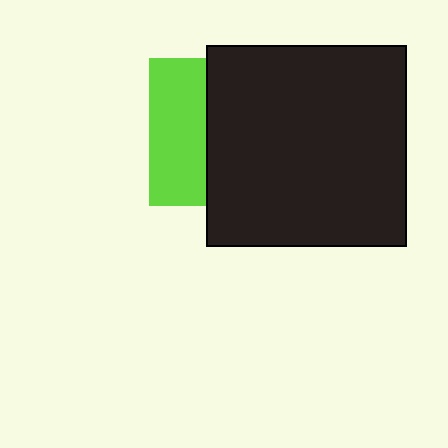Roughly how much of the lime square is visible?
A small part of it is visible (roughly 38%).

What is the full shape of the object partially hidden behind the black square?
The partially hidden object is a lime square.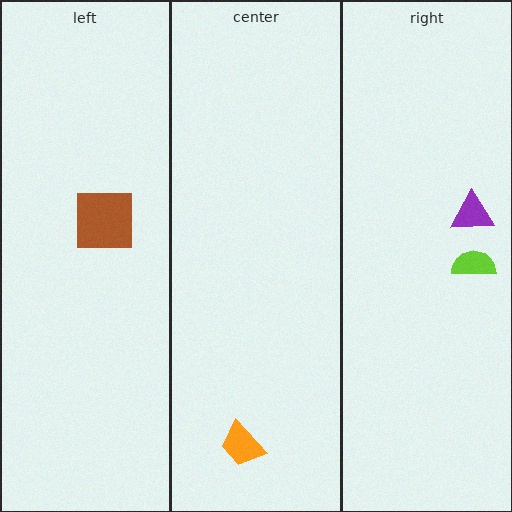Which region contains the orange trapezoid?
The center region.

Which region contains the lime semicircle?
The right region.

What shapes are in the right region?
The lime semicircle, the purple triangle.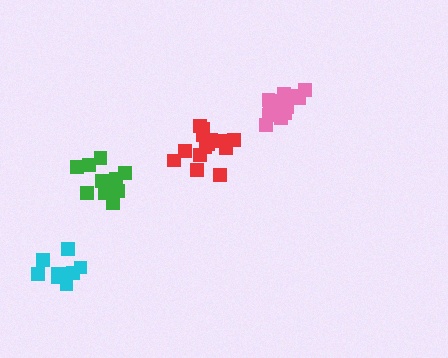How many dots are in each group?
Group 1: 14 dots, Group 2: 15 dots, Group 3: 12 dots, Group 4: 9 dots (50 total).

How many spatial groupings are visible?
There are 4 spatial groupings.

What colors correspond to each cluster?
The clusters are colored: red, pink, green, cyan.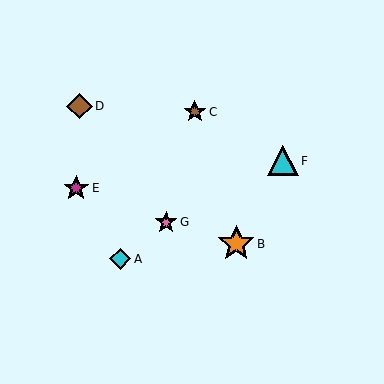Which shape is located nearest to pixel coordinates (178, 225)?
The pink star (labeled G) at (166, 222) is nearest to that location.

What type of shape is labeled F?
Shape F is a cyan triangle.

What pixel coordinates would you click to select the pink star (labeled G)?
Click at (166, 222) to select the pink star G.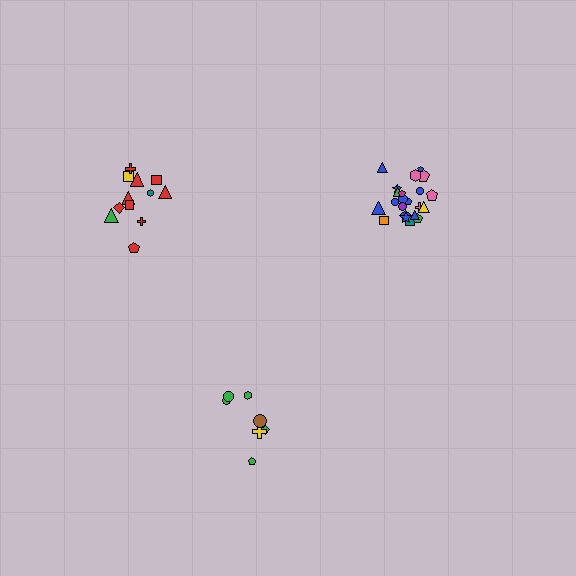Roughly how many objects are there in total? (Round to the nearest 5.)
Roughly 40 objects in total.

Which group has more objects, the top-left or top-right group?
The top-right group.